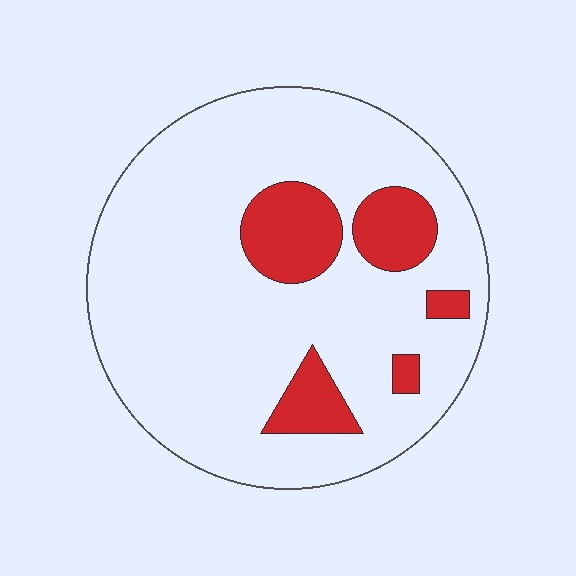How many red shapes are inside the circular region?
5.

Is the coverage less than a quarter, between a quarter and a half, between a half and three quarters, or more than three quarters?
Less than a quarter.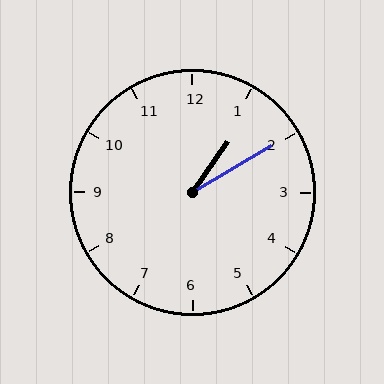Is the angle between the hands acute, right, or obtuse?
It is acute.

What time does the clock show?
1:10.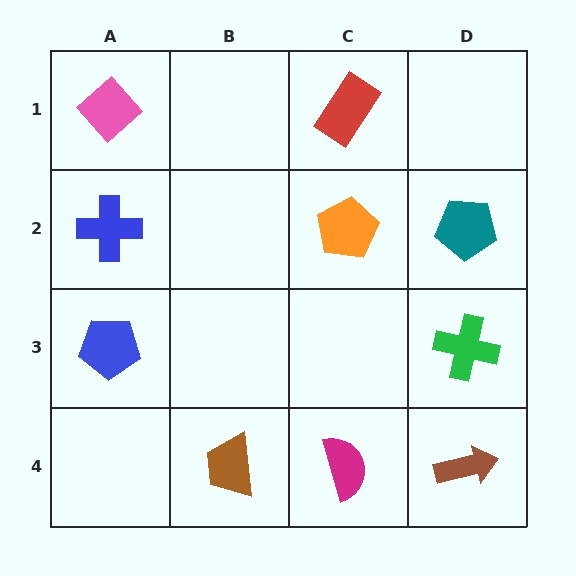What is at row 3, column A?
A blue pentagon.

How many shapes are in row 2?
3 shapes.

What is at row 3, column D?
A green cross.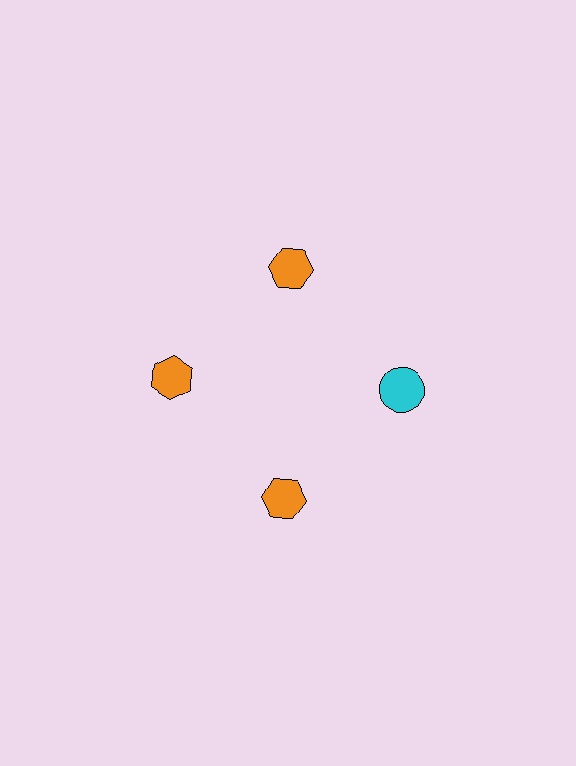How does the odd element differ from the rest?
It differs in both color (cyan instead of orange) and shape (circle instead of hexagon).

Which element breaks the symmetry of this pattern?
The cyan circle at roughly the 3 o'clock position breaks the symmetry. All other shapes are orange hexagons.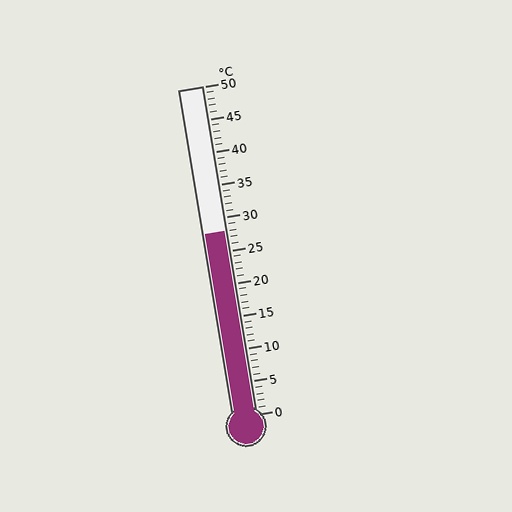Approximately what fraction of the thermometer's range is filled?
The thermometer is filled to approximately 55% of its range.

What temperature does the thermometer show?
The thermometer shows approximately 28°C.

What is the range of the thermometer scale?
The thermometer scale ranges from 0°C to 50°C.